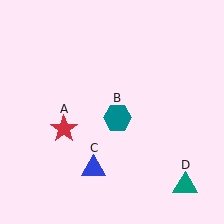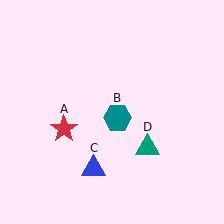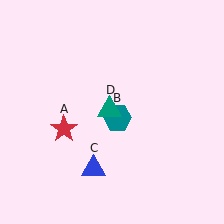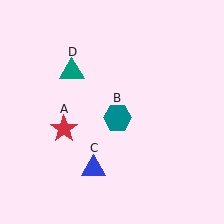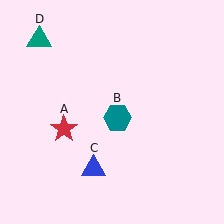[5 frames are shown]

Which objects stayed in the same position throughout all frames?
Red star (object A) and teal hexagon (object B) and blue triangle (object C) remained stationary.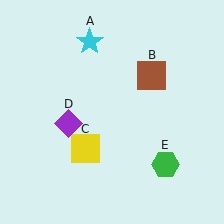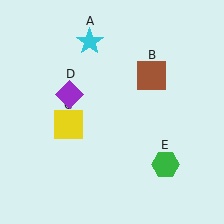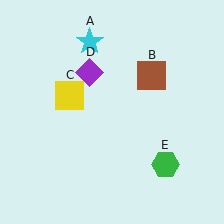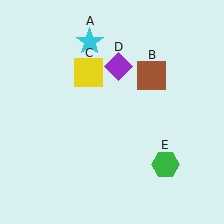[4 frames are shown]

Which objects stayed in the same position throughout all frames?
Cyan star (object A) and brown square (object B) and green hexagon (object E) remained stationary.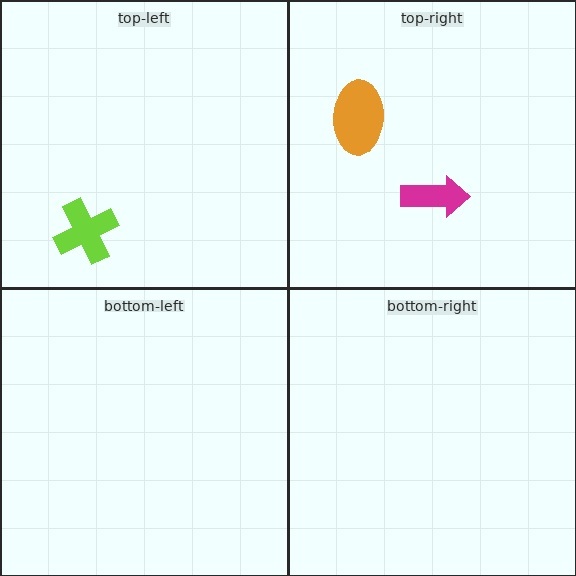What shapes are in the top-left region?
The lime cross.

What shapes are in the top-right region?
The orange ellipse, the magenta arrow.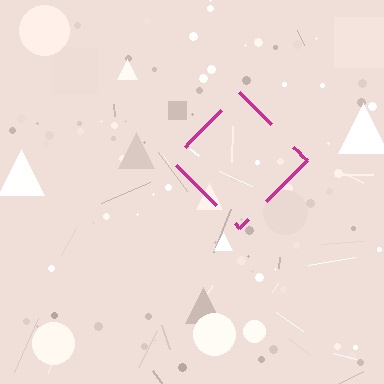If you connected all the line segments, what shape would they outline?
They would outline a diamond.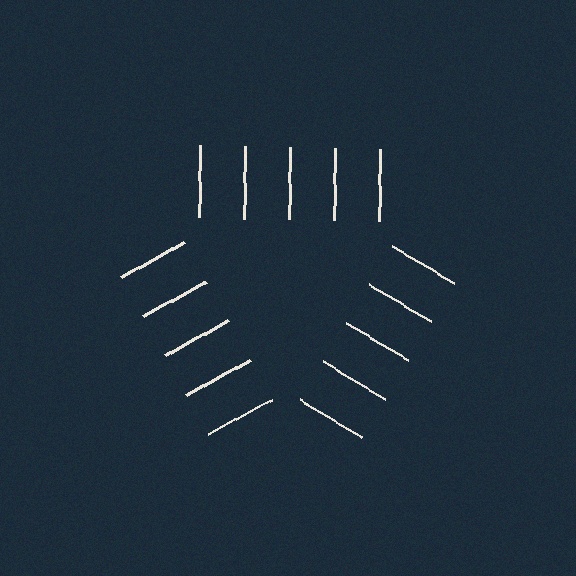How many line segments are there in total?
15 — 5 along each of the 3 edges.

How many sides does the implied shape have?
3 sides — the line-ends trace a triangle.